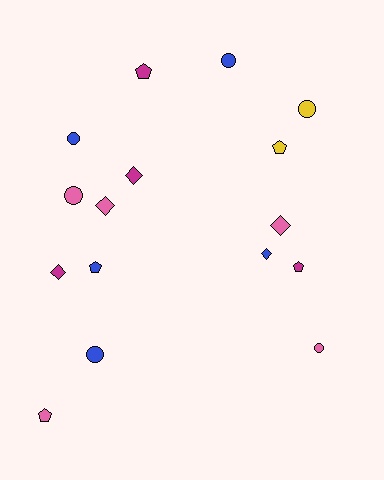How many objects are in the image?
There are 16 objects.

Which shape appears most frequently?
Circle, with 6 objects.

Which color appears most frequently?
Blue, with 5 objects.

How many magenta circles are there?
There are no magenta circles.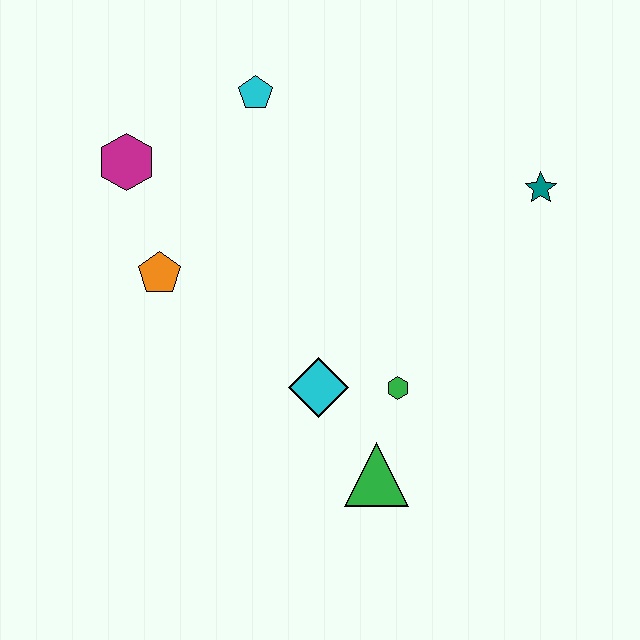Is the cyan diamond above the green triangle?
Yes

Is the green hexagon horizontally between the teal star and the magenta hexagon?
Yes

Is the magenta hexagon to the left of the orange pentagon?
Yes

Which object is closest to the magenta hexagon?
The orange pentagon is closest to the magenta hexagon.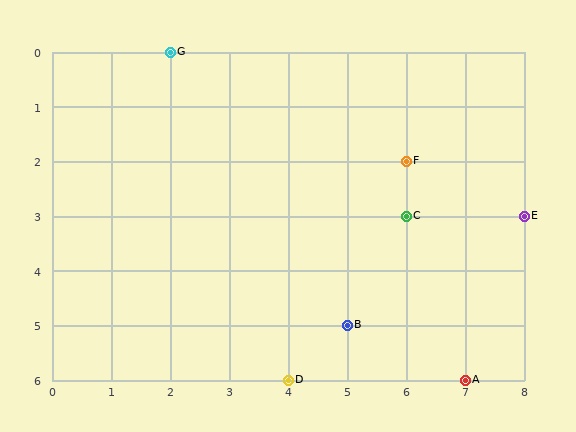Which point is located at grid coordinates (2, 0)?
Point G is at (2, 0).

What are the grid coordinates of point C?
Point C is at grid coordinates (6, 3).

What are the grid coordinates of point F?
Point F is at grid coordinates (6, 2).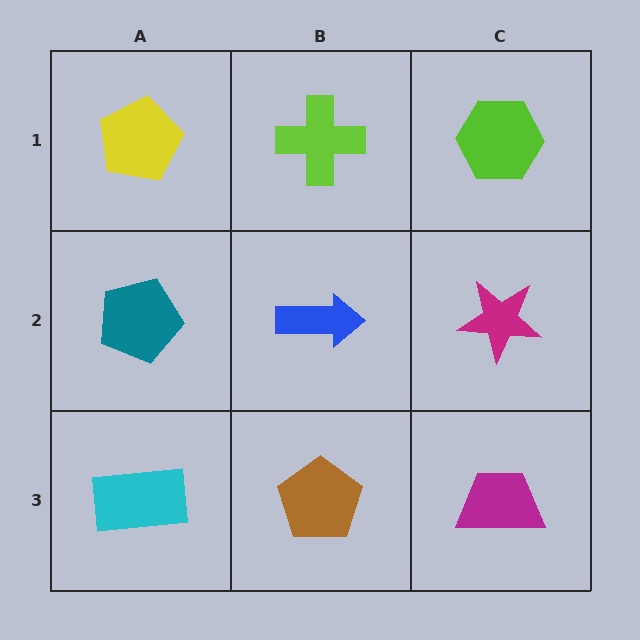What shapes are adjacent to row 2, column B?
A lime cross (row 1, column B), a brown pentagon (row 3, column B), a teal pentagon (row 2, column A), a magenta star (row 2, column C).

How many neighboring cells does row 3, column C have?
2.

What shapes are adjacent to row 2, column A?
A yellow pentagon (row 1, column A), a cyan rectangle (row 3, column A), a blue arrow (row 2, column B).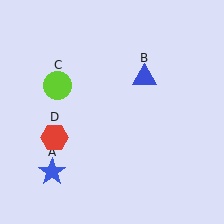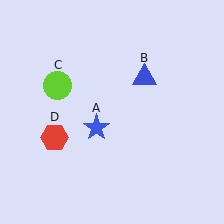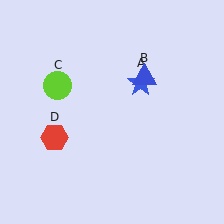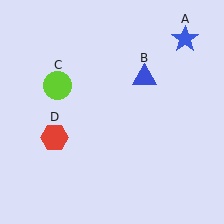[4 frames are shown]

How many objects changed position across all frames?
1 object changed position: blue star (object A).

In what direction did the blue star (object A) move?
The blue star (object A) moved up and to the right.